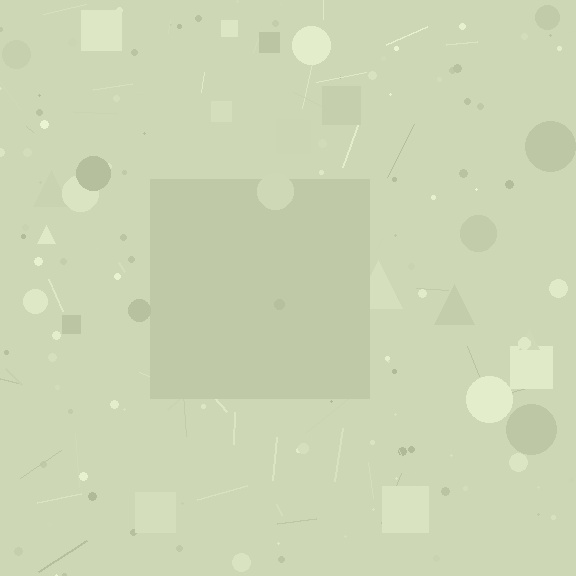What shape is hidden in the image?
A square is hidden in the image.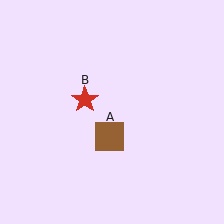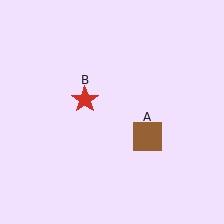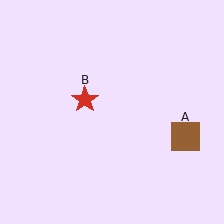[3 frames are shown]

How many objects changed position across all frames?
1 object changed position: brown square (object A).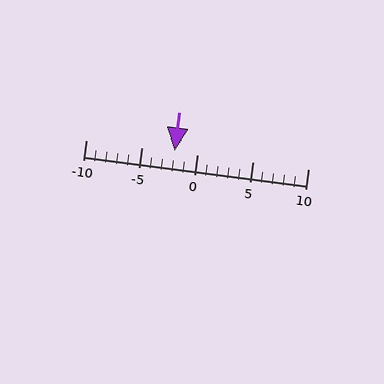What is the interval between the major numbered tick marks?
The major tick marks are spaced 5 units apart.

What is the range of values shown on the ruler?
The ruler shows values from -10 to 10.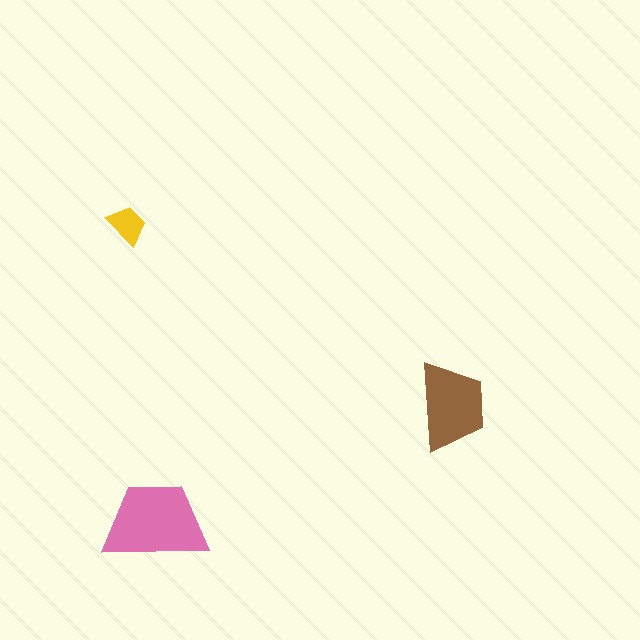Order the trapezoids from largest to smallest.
the pink one, the brown one, the yellow one.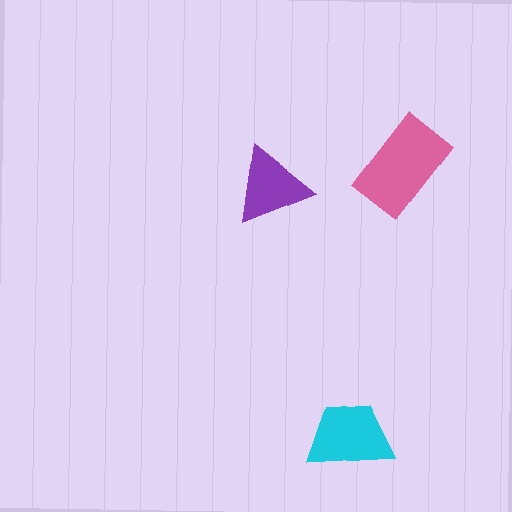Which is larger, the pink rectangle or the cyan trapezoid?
The pink rectangle.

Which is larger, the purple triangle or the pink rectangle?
The pink rectangle.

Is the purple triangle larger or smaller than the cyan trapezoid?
Smaller.